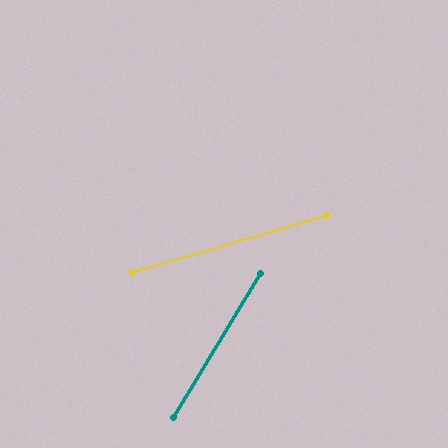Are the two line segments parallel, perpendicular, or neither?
Neither parallel nor perpendicular — they differ by about 43°.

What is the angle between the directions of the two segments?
Approximately 43 degrees.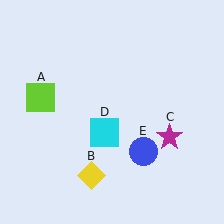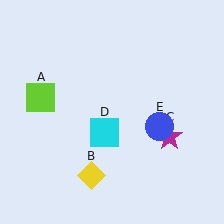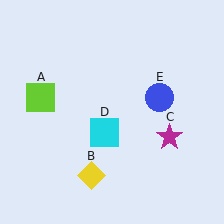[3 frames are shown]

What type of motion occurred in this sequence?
The blue circle (object E) rotated counterclockwise around the center of the scene.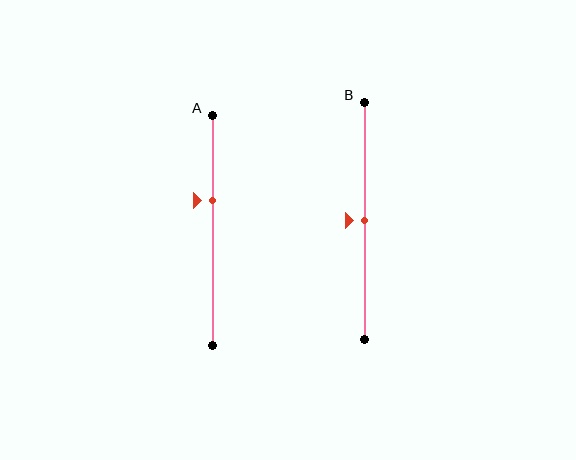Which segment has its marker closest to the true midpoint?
Segment B has its marker closest to the true midpoint.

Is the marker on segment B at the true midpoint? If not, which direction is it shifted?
Yes, the marker on segment B is at the true midpoint.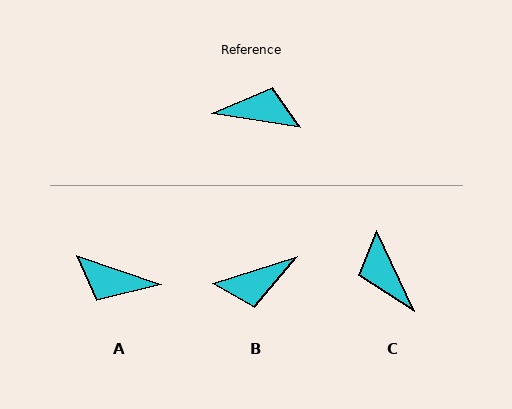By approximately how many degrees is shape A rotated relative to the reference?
Approximately 170 degrees counter-clockwise.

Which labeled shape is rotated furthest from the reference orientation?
A, about 170 degrees away.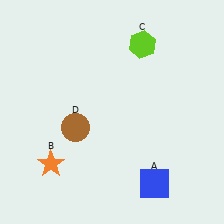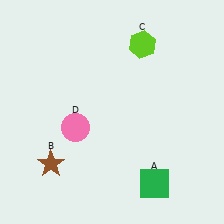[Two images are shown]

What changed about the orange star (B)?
In Image 1, B is orange. In Image 2, it changed to brown.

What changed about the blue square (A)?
In Image 1, A is blue. In Image 2, it changed to green.